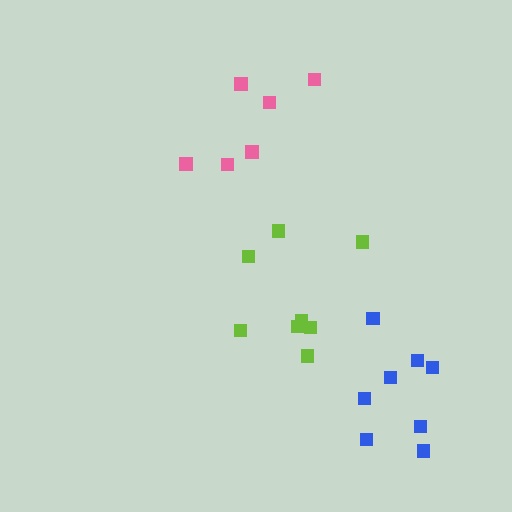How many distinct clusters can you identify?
There are 3 distinct clusters.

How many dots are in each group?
Group 1: 8 dots, Group 2: 6 dots, Group 3: 8 dots (22 total).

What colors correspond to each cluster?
The clusters are colored: lime, pink, blue.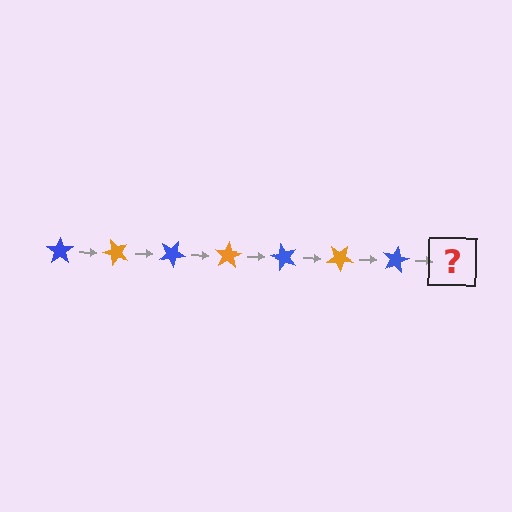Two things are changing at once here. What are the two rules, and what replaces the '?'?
The two rules are that it rotates 50 degrees each step and the color cycles through blue and orange. The '?' should be an orange star, rotated 350 degrees from the start.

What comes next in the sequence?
The next element should be an orange star, rotated 350 degrees from the start.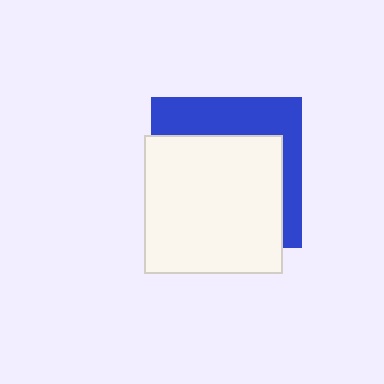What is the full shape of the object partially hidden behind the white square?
The partially hidden object is a blue square.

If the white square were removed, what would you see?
You would see the complete blue square.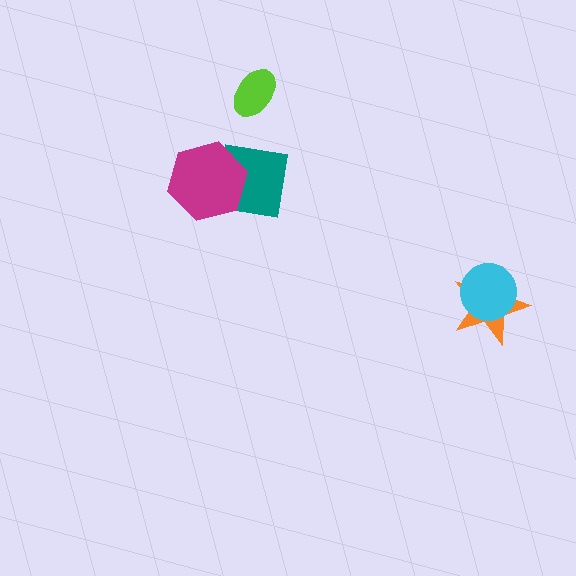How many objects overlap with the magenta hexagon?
1 object overlaps with the magenta hexagon.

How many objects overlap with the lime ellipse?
0 objects overlap with the lime ellipse.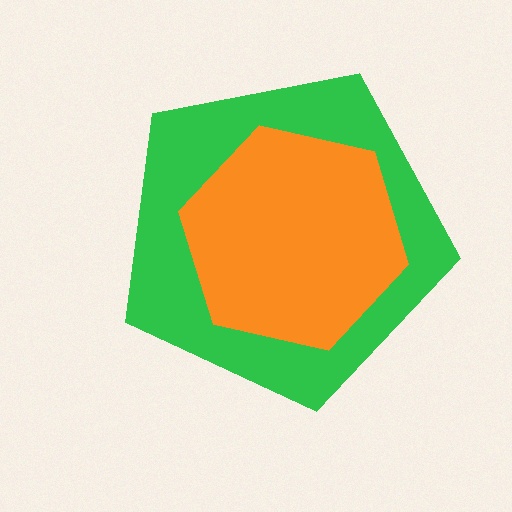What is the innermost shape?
The orange hexagon.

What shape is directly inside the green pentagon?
The orange hexagon.